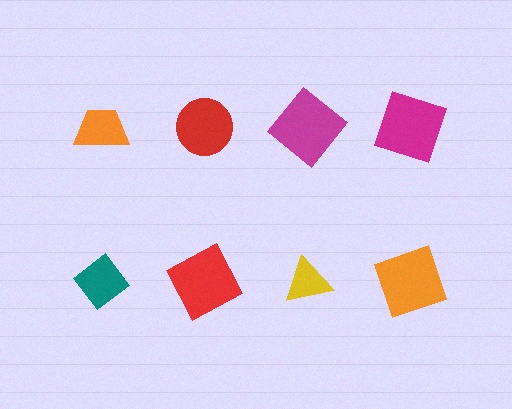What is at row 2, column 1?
A teal diamond.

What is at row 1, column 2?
A red circle.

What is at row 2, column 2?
A red square.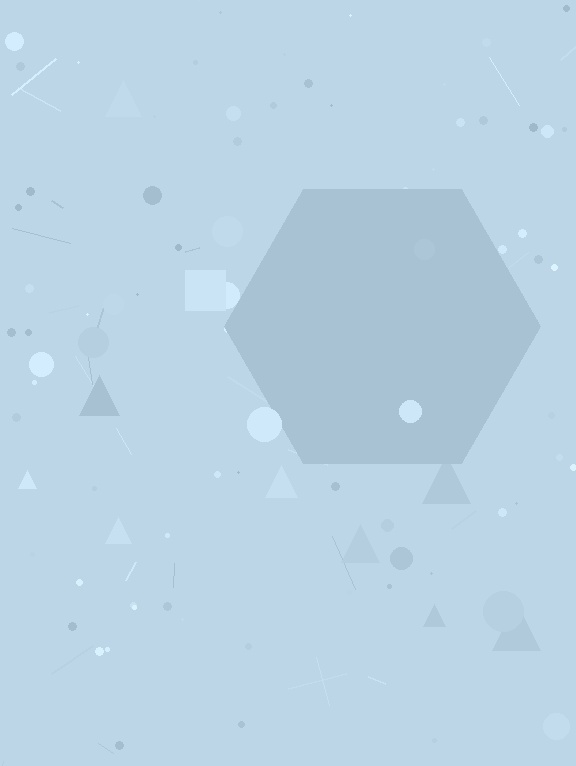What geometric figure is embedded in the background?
A hexagon is embedded in the background.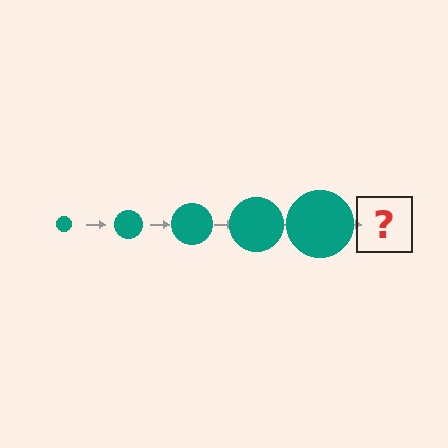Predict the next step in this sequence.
The next step is a teal circle, larger than the previous one.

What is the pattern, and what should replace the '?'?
The pattern is that the circle gets progressively larger each step. The '?' should be a teal circle, larger than the previous one.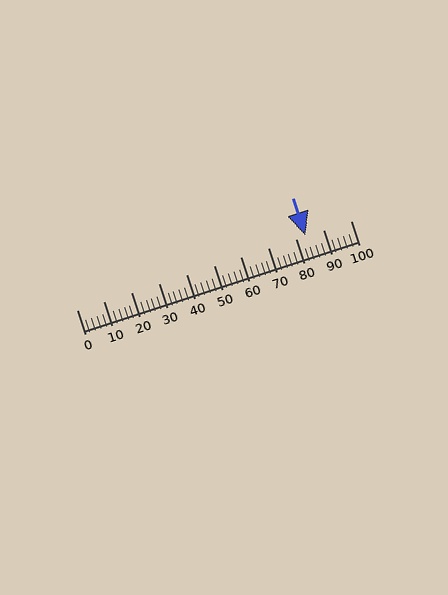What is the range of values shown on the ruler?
The ruler shows values from 0 to 100.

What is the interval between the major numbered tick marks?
The major tick marks are spaced 10 units apart.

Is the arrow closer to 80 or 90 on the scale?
The arrow is closer to 80.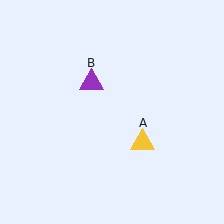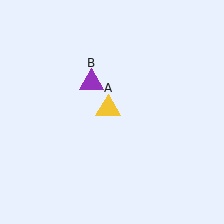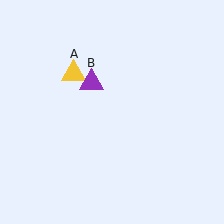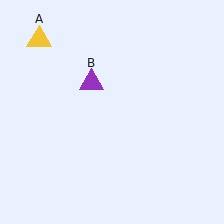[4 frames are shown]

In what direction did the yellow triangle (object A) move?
The yellow triangle (object A) moved up and to the left.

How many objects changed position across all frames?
1 object changed position: yellow triangle (object A).